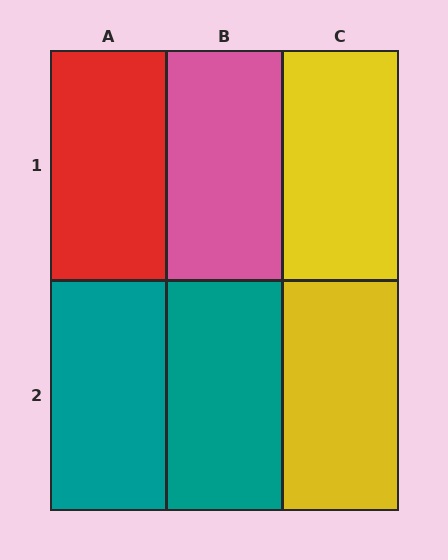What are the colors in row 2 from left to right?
Teal, teal, yellow.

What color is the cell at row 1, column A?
Red.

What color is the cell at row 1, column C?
Yellow.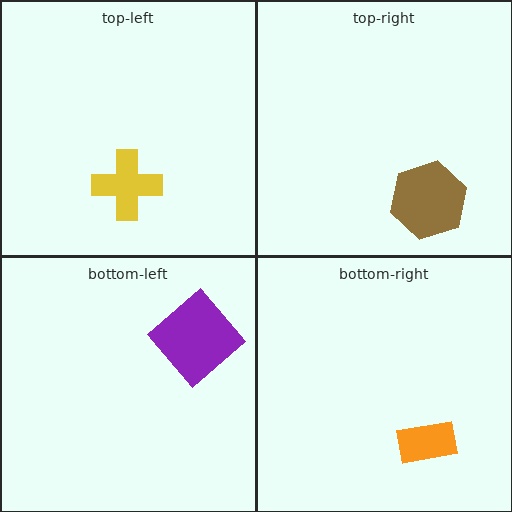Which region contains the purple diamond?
The bottom-left region.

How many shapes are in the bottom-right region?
1.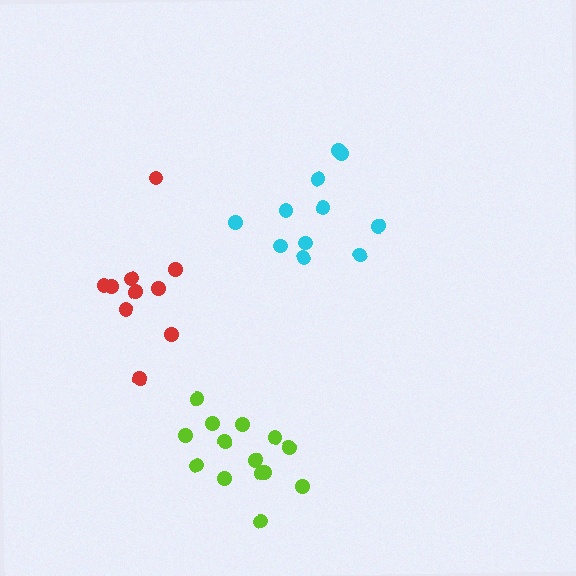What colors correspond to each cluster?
The clusters are colored: cyan, lime, red.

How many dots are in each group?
Group 1: 11 dots, Group 2: 14 dots, Group 3: 10 dots (35 total).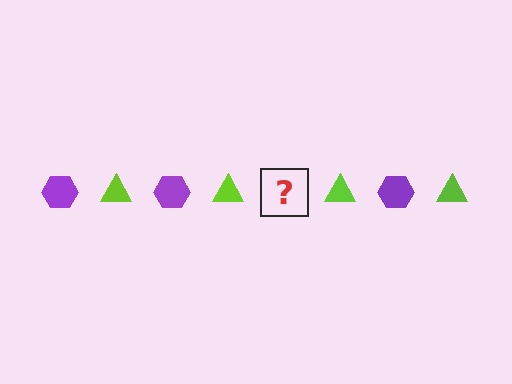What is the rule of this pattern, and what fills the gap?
The rule is that the pattern alternates between purple hexagon and lime triangle. The gap should be filled with a purple hexagon.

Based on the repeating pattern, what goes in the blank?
The blank should be a purple hexagon.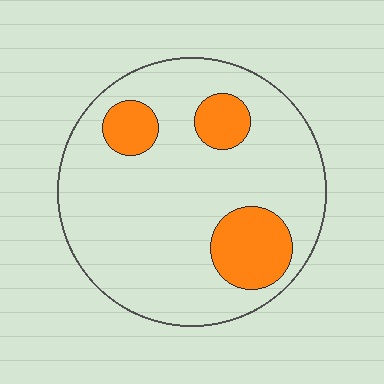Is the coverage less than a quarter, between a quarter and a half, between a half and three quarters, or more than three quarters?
Less than a quarter.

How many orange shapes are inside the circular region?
3.